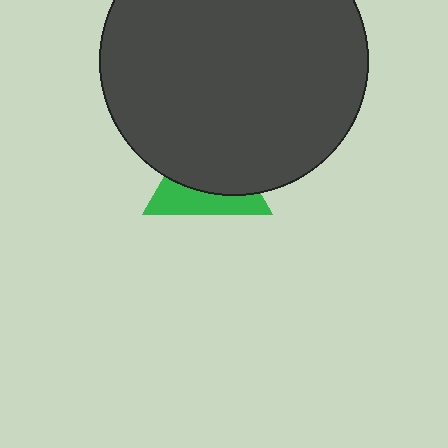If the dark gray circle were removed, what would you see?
You would see the complete green triangle.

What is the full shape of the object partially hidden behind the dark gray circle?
The partially hidden object is a green triangle.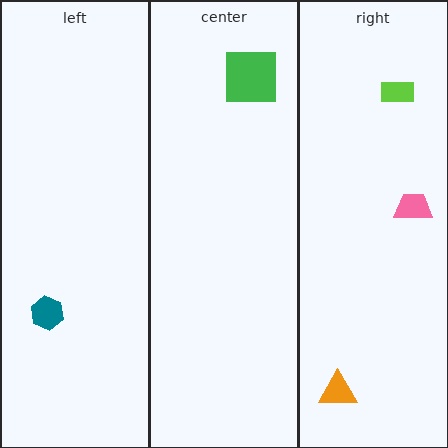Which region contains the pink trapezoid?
The right region.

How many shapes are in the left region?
1.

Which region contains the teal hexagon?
The left region.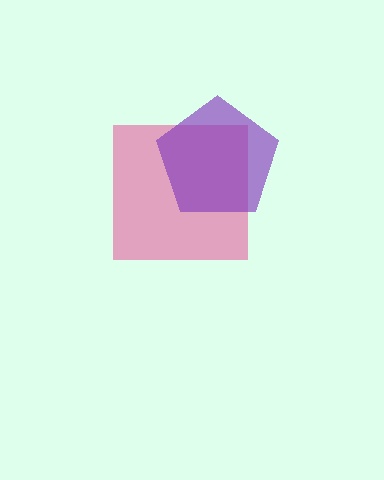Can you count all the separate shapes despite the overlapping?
Yes, there are 2 separate shapes.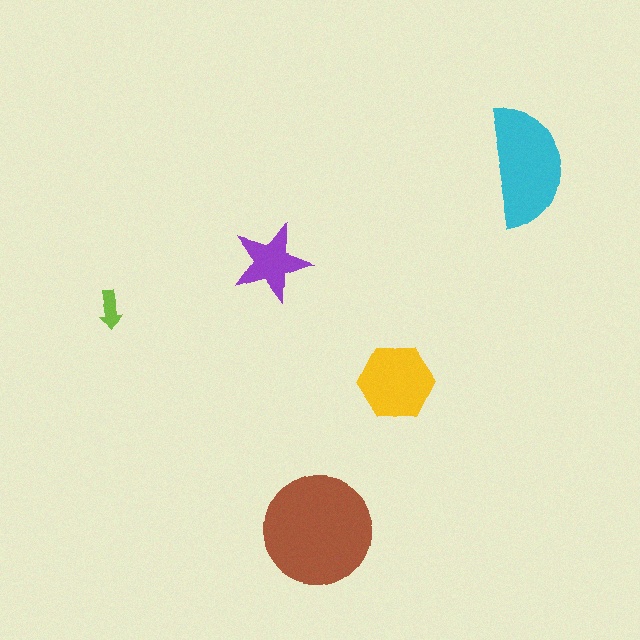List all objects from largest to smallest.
The brown circle, the cyan semicircle, the yellow hexagon, the purple star, the lime arrow.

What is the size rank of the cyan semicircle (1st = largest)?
2nd.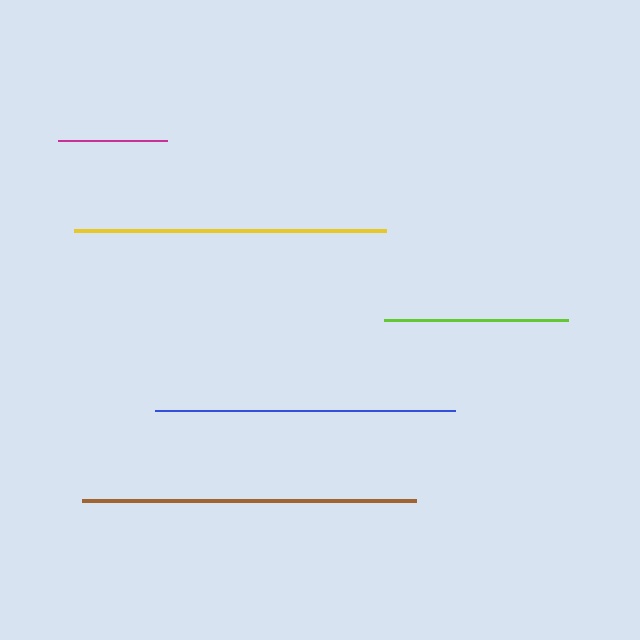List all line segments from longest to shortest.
From longest to shortest: brown, yellow, blue, lime, magenta.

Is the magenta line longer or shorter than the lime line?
The lime line is longer than the magenta line.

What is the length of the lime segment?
The lime segment is approximately 184 pixels long.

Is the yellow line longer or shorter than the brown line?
The brown line is longer than the yellow line.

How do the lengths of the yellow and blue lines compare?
The yellow and blue lines are approximately the same length.